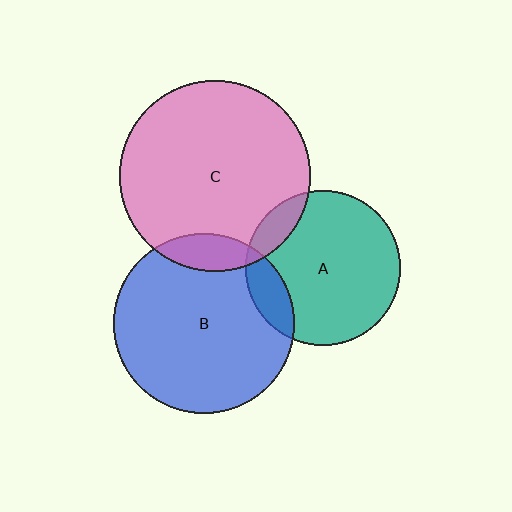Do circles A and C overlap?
Yes.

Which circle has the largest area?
Circle C (pink).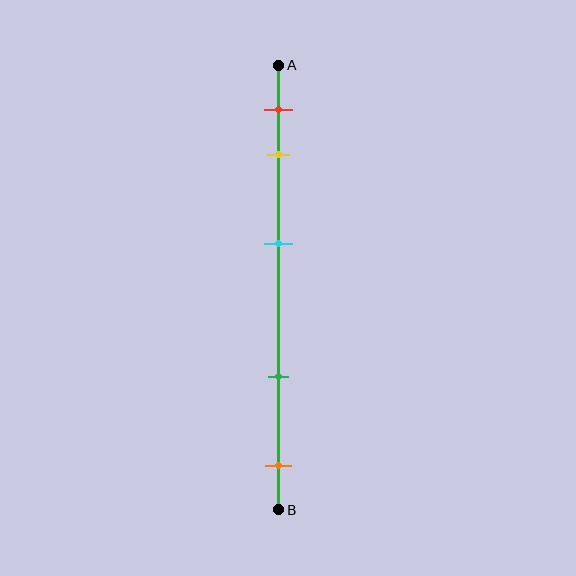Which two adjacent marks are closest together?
The red and yellow marks are the closest adjacent pair.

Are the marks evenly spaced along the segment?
No, the marks are not evenly spaced.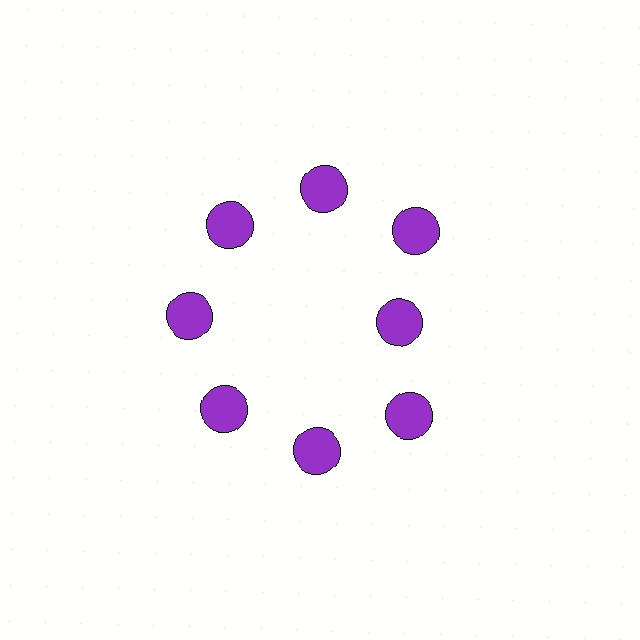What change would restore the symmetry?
The symmetry would be restored by moving it outward, back onto the ring so that all 8 circles sit at equal angles and equal distance from the center.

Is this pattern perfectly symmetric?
No. The 8 purple circles are arranged in a ring, but one element near the 3 o'clock position is pulled inward toward the center, breaking the 8-fold rotational symmetry.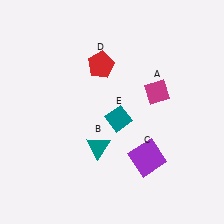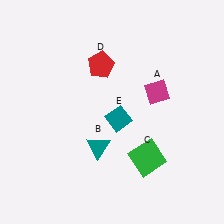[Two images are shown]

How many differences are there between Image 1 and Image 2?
There is 1 difference between the two images.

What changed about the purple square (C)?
In Image 1, C is purple. In Image 2, it changed to green.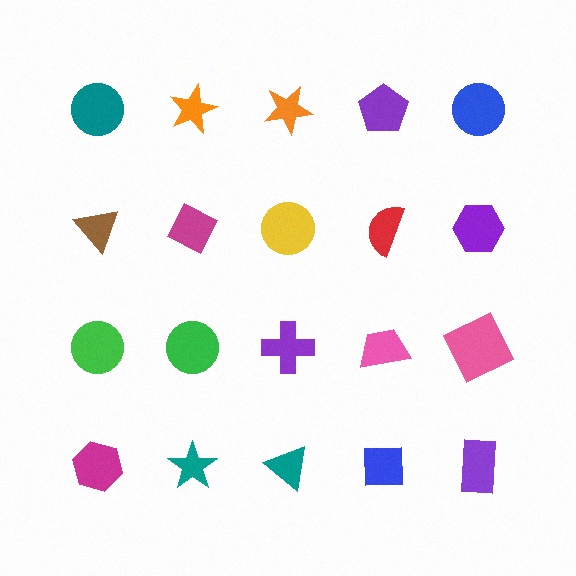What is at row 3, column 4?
A pink trapezoid.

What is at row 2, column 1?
A brown triangle.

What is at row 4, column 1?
A magenta hexagon.